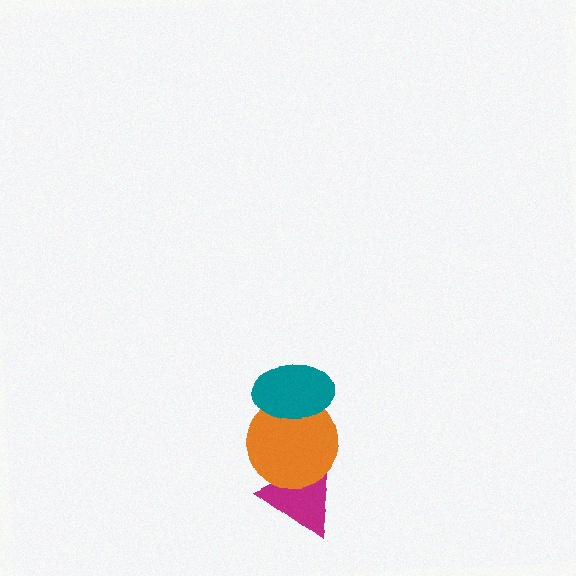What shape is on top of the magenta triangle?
The orange circle is on top of the magenta triangle.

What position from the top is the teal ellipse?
The teal ellipse is 1st from the top.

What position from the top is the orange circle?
The orange circle is 2nd from the top.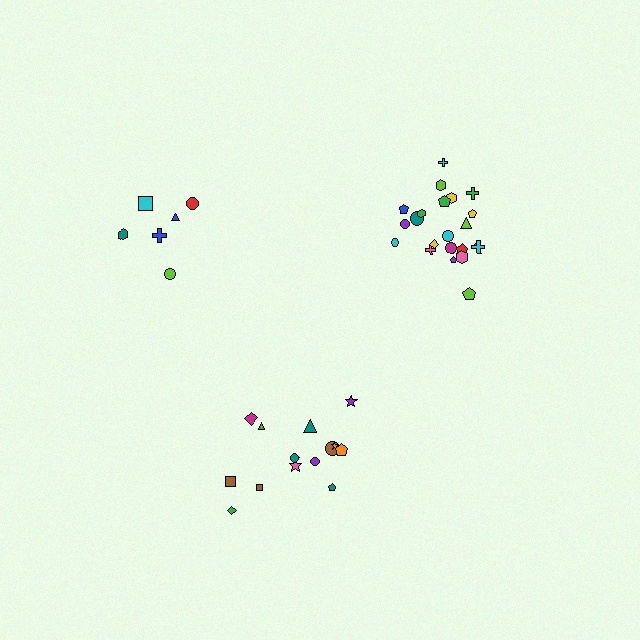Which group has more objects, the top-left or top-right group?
The top-right group.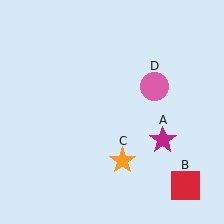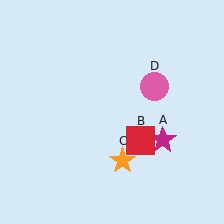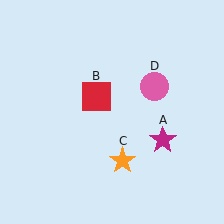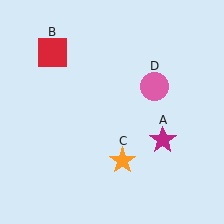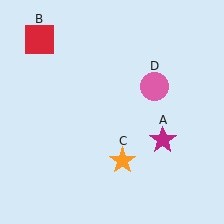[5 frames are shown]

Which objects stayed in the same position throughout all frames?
Magenta star (object A) and orange star (object C) and pink circle (object D) remained stationary.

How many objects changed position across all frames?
1 object changed position: red square (object B).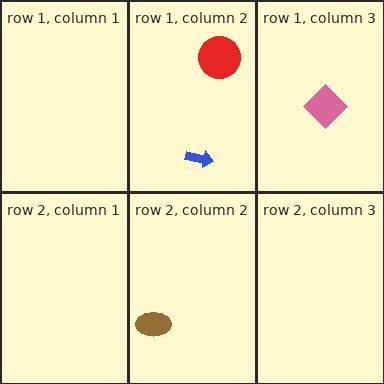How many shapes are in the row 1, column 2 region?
2.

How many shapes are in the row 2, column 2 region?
1.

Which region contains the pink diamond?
The row 1, column 3 region.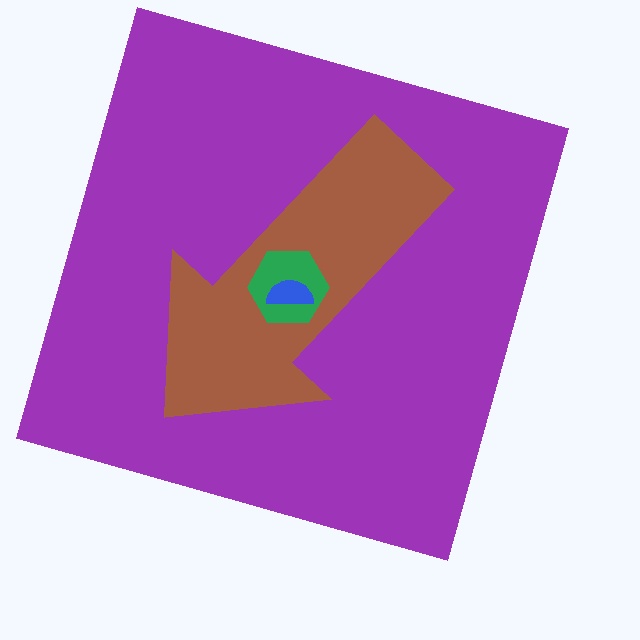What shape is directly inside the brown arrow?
The green hexagon.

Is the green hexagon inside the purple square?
Yes.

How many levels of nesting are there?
4.